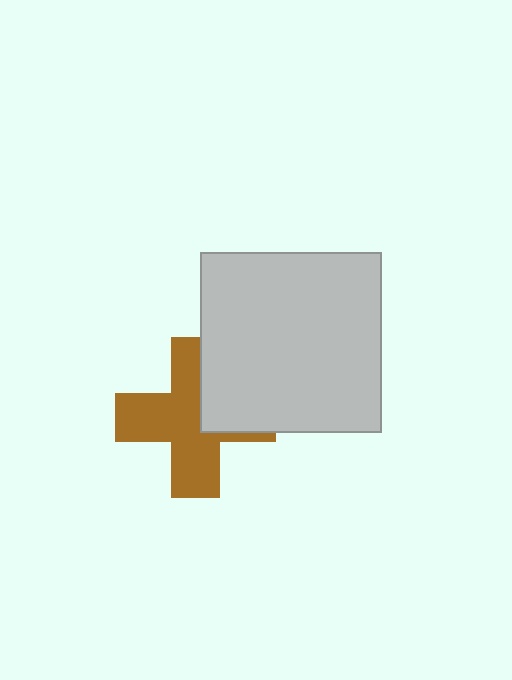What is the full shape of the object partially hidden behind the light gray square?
The partially hidden object is a brown cross.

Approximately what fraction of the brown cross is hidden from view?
Roughly 32% of the brown cross is hidden behind the light gray square.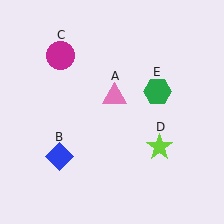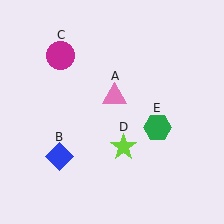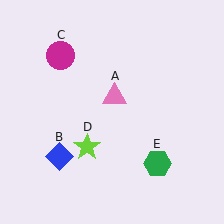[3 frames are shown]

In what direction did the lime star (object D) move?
The lime star (object D) moved left.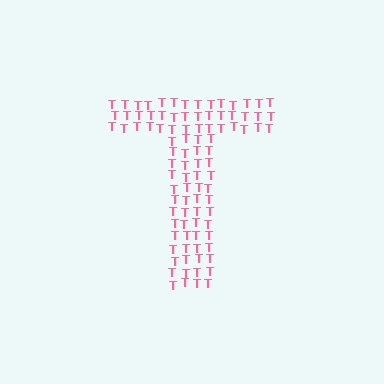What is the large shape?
The large shape is the letter T.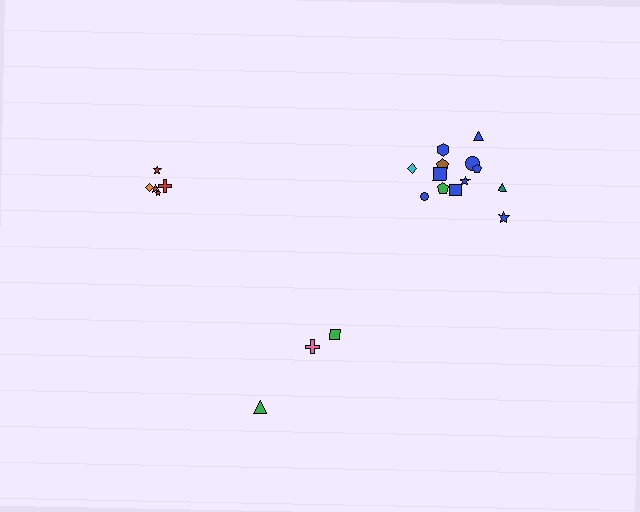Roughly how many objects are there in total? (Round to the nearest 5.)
Roughly 25 objects in total.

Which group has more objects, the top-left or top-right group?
The top-right group.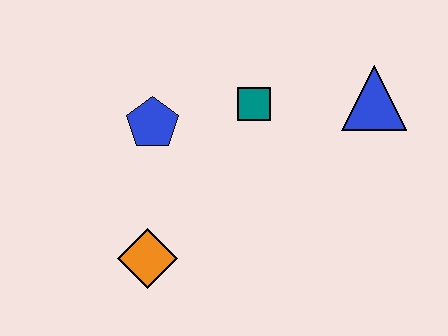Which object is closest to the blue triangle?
The teal square is closest to the blue triangle.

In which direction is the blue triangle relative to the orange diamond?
The blue triangle is to the right of the orange diamond.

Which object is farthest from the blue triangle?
The orange diamond is farthest from the blue triangle.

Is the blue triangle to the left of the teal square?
No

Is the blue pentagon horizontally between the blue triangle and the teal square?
No